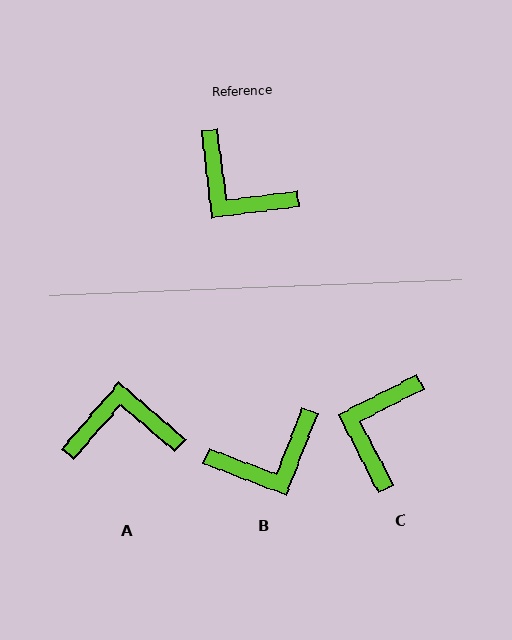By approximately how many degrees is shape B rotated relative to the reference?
Approximately 62 degrees counter-clockwise.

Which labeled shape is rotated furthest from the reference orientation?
A, about 138 degrees away.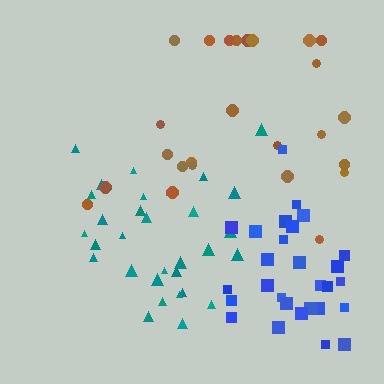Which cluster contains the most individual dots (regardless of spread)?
Teal (31).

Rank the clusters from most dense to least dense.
blue, teal, brown.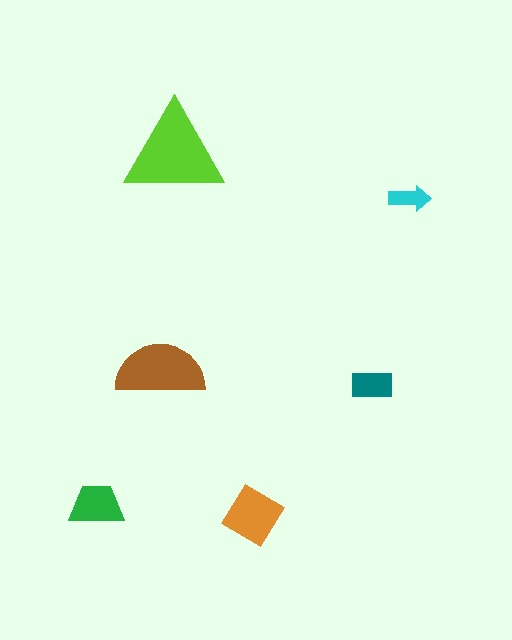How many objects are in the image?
There are 6 objects in the image.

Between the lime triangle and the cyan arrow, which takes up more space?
The lime triangle.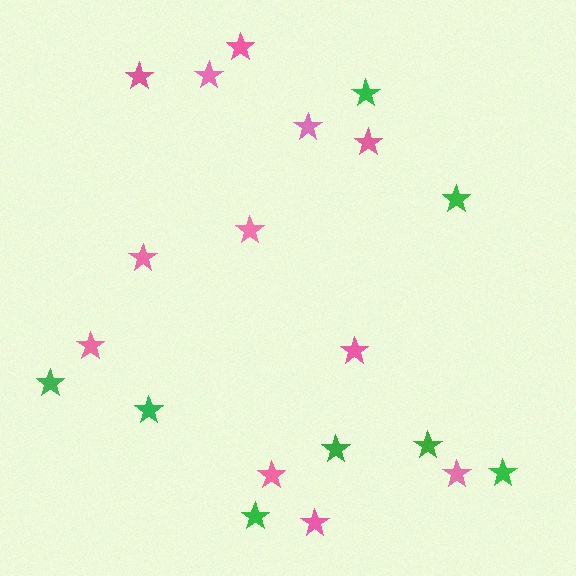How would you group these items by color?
There are 2 groups: one group of pink stars (12) and one group of green stars (8).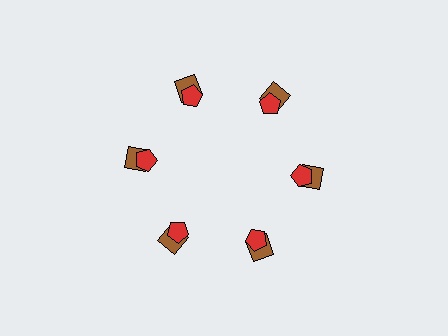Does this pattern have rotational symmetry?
Yes, this pattern has 6-fold rotational symmetry. It looks the same after rotating 60 degrees around the center.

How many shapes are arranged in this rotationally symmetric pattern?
There are 12 shapes, arranged in 6 groups of 2.